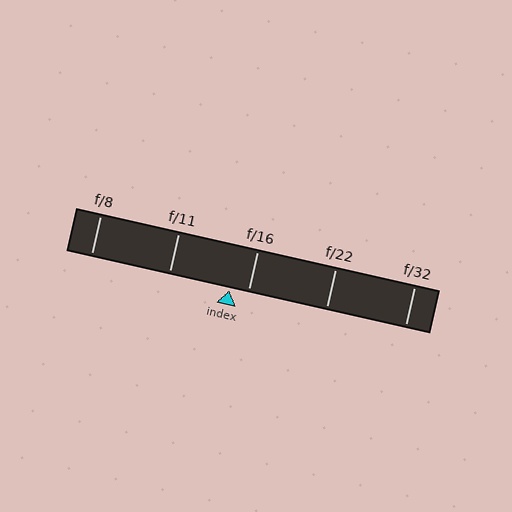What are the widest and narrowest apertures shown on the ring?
The widest aperture shown is f/8 and the narrowest is f/32.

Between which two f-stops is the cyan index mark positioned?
The index mark is between f/11 and f/16.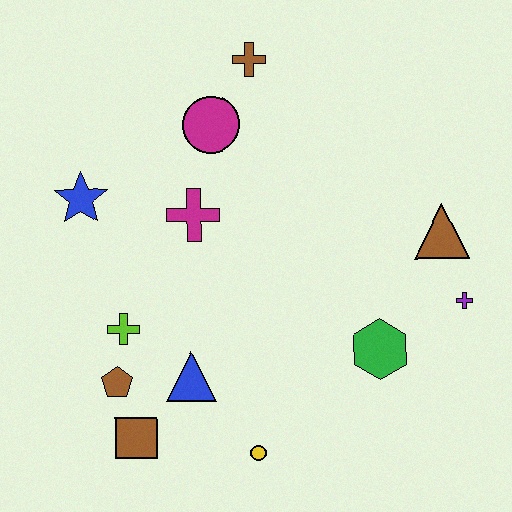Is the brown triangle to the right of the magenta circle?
Yes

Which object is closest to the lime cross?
The brown pentagon is closest to the lime cross.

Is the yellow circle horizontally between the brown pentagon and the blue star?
No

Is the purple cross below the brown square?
No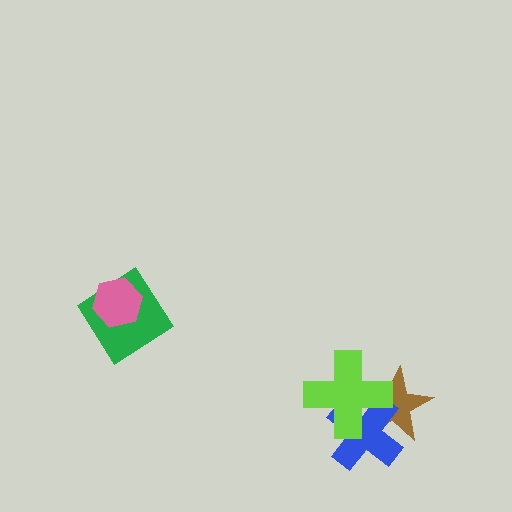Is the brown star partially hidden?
Yes, it is partially covered by another shape.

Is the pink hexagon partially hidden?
No, no other shape covers it.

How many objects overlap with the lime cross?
2 objects overlap with the lime cross.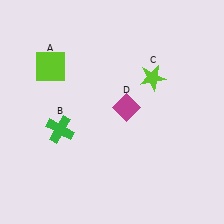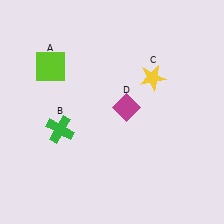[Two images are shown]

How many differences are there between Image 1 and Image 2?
There is 1 difference between the two images.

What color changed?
The star (C) changed from lime in Image 1 to yellow in Image 2.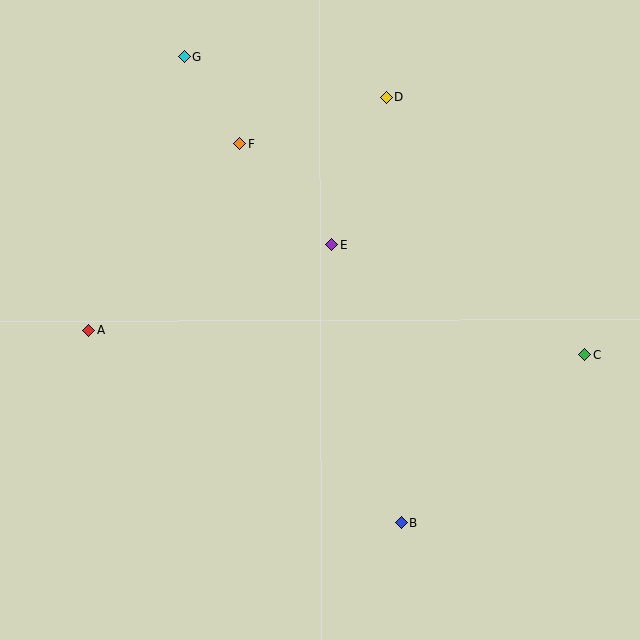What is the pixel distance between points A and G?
The distance between A and G is 289 pixels.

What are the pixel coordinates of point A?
Point A is at (89, 330).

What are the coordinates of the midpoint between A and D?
The midpoint between A and D is at (238, 214).